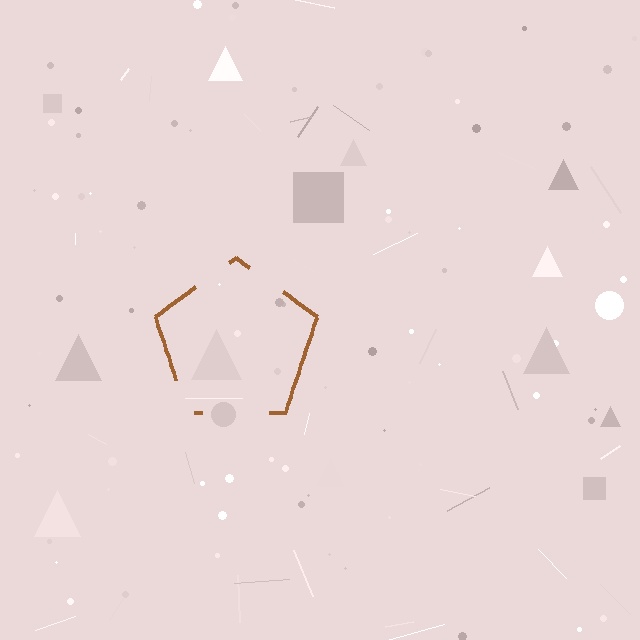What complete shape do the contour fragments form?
The contour fragments form a pentagon.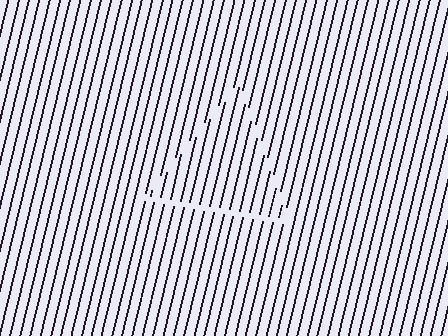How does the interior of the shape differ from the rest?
The interior of the shape contains the same grating, shifted by half a period — the contour is defined by the phase discontinuity where line-ends from the inner and outer gratings abut.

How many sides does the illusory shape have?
3 sides — the line-ends trace a triangle.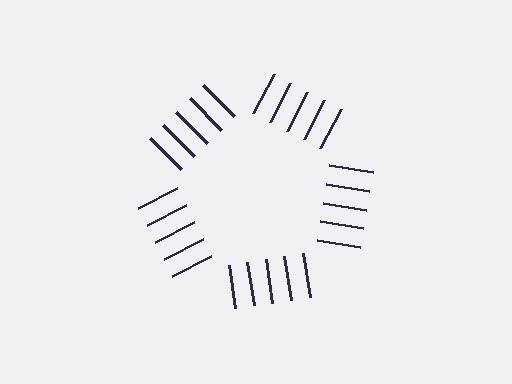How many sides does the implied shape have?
5 sides — the line-ends trace a pentagon.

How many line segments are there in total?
25 — 5 along each of the 5 edges.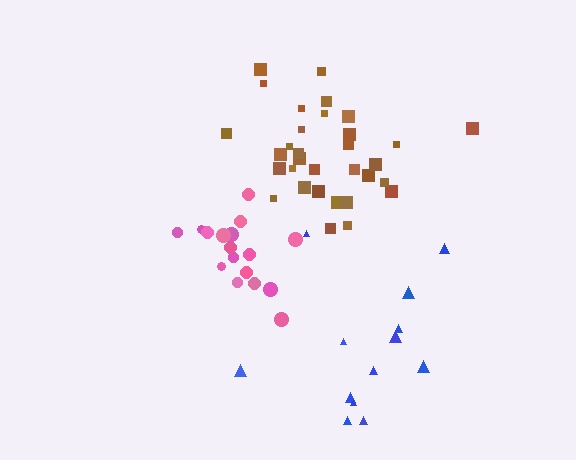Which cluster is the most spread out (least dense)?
Blue.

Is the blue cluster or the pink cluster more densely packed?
Pink.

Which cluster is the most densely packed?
Pink.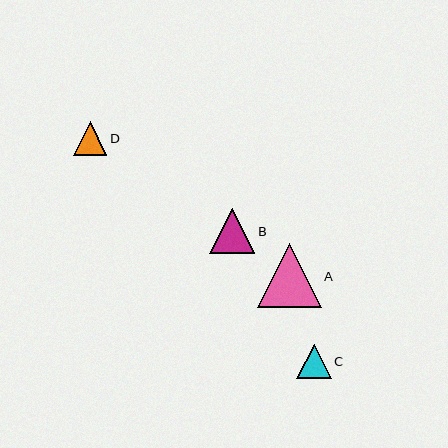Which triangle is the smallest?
Triangle D is the smallest with a size of approximately 33 pixels.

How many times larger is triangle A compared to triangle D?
Triangle A is approximately 1.9 times the size of triangle D.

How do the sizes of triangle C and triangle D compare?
Triangle C and triangle D are approximately the same size.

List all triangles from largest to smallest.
From largest to smallest: A, B, C, D.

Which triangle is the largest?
Triangle A is the largest with a size of approximately 63 pixels.